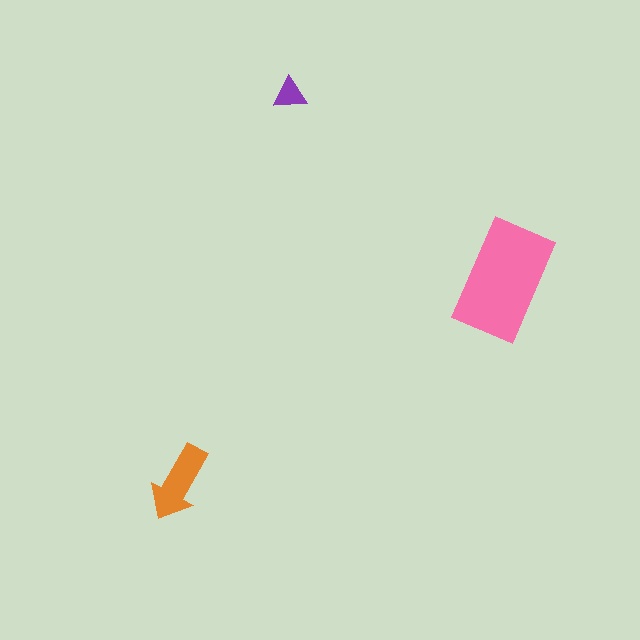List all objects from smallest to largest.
The purple triangle, the orange arrow, the pink rectangle.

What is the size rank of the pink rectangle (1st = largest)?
1st.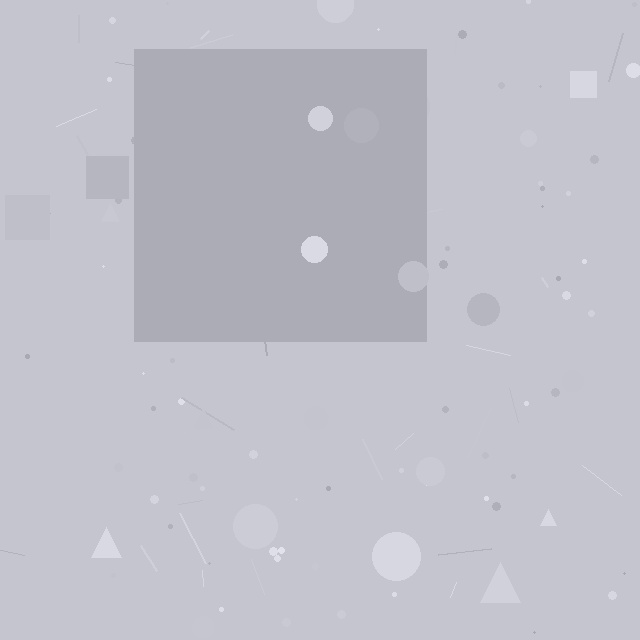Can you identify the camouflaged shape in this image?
The camouflaged shape is a square.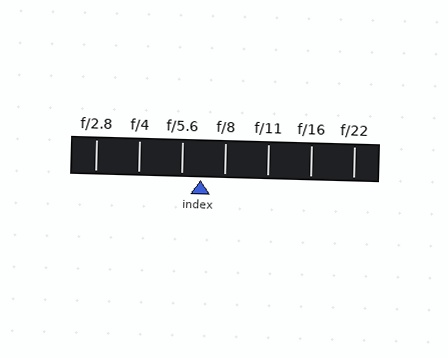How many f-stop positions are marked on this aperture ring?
There are 7 f-stop positions marked.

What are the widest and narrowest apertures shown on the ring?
The widest aperture shown is f/2.8 and the narrowest is f/22.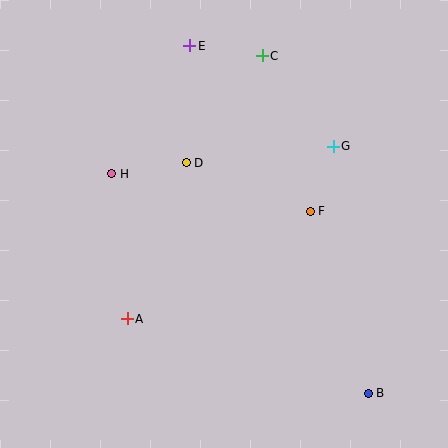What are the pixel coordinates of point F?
Point F is at (310, 211).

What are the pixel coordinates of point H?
Point H is at (112, 174).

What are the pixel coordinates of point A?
Point A is at (127, 319).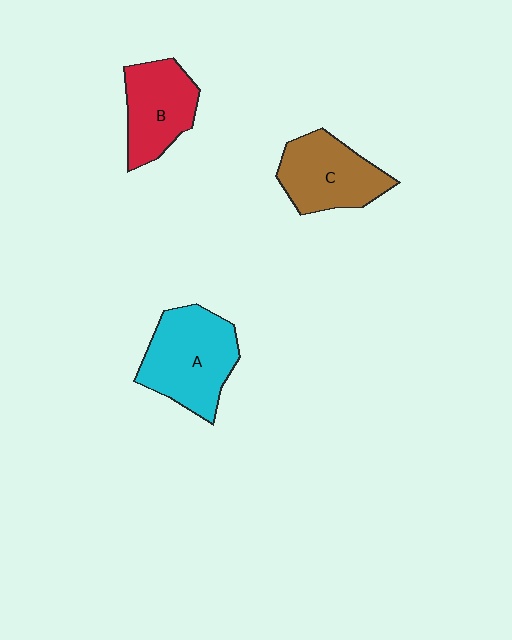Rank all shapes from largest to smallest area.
From largest to smallest: A (cyan), C (brown), B (red).